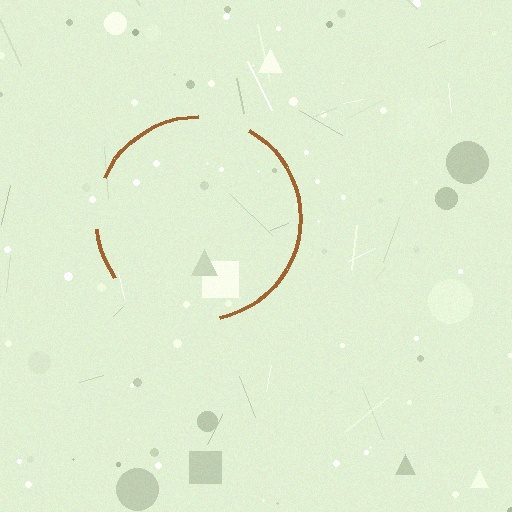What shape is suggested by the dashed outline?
The dashed outline suggests a circle.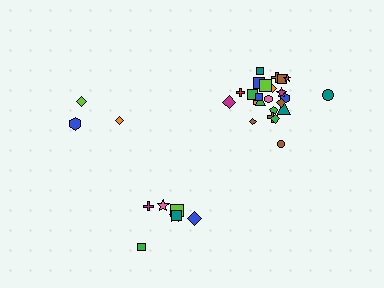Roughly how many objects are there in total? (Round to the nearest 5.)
Roughly 35 objects in total.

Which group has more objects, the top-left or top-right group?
The top-right group.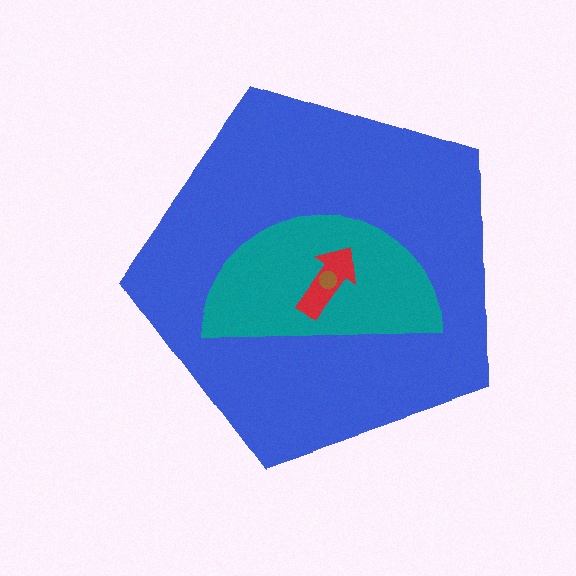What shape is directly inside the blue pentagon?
The teal semicircle.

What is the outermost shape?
The blue pentagon.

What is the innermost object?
The brown circle.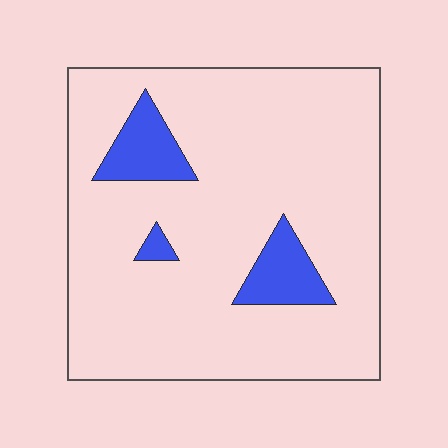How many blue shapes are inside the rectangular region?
3.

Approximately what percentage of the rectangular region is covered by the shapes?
Approximately 10%.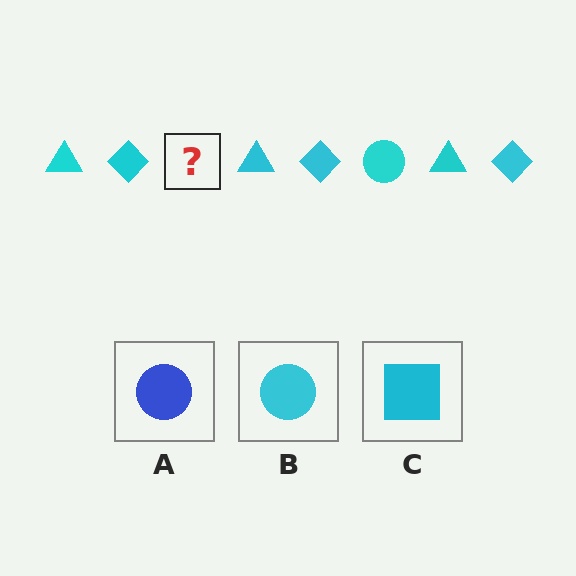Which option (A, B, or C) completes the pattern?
B.